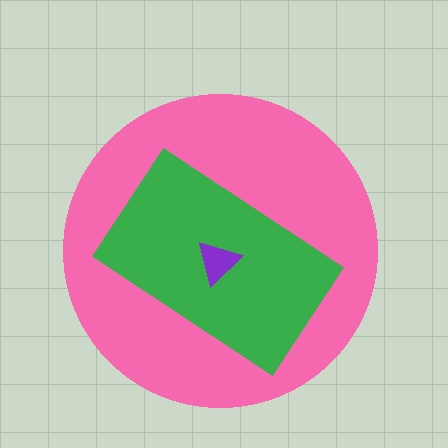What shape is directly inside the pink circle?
The green rectangle.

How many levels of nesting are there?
3.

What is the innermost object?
The purple triangle.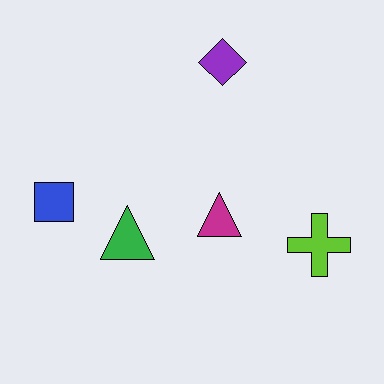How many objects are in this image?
There are 5 objects.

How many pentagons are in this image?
There are no pentagons.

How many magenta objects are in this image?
There is 1 magenta object.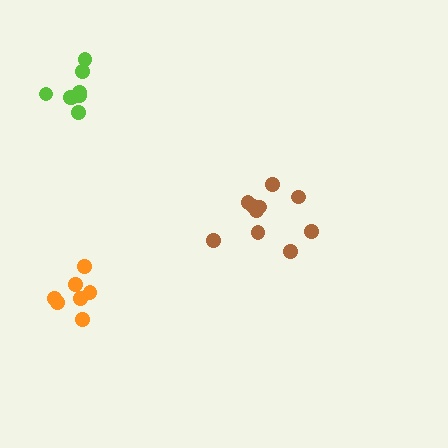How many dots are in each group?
Group 1: 8 dots, Group 2: 10 dots, Group 3: 7 dots (25 total).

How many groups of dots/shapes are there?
There are 3 groups.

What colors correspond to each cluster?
The clusters are colored: lime, brown, orange.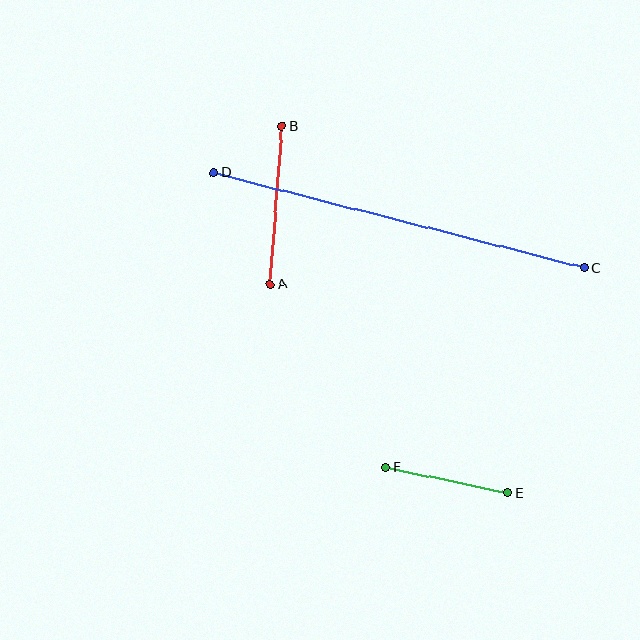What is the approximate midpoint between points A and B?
The midpoint is at approximately (276, 205) pixels.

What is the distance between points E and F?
The distance is approximately 125 pixels.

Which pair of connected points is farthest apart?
Points C and D are farthest apart.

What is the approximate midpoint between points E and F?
The midpoint is at approximately (447, 480) pixels.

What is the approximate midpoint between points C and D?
The midpoint is at approximately (399, 220) pixels.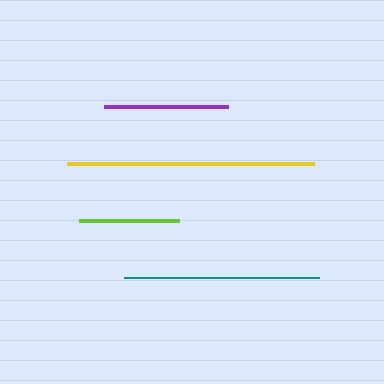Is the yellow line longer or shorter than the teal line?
The yellow line is longer than the teal line.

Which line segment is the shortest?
The lime line is the shortest at approximately 99 pixels.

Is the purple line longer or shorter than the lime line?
The purple line is longer than the lime line.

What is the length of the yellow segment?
The yellow segment is approximately 247 pixels long.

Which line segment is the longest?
The yellow line is the longest at approximately 247 pixels.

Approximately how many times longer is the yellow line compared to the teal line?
The yellow line is approximately 1.3 times the length of the teal line.